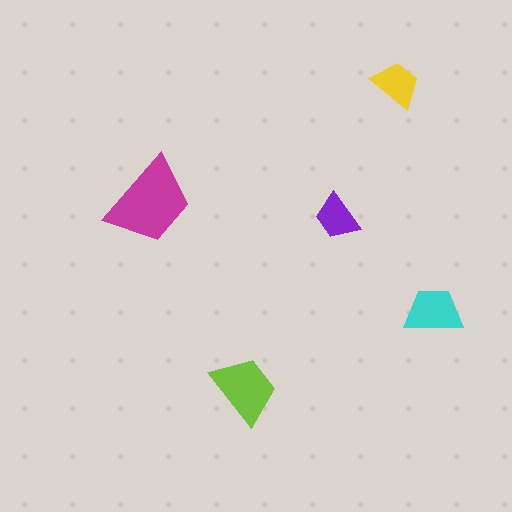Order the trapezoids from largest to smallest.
the magenta one, the lime one, the cyan one, the yellow one, the purple one.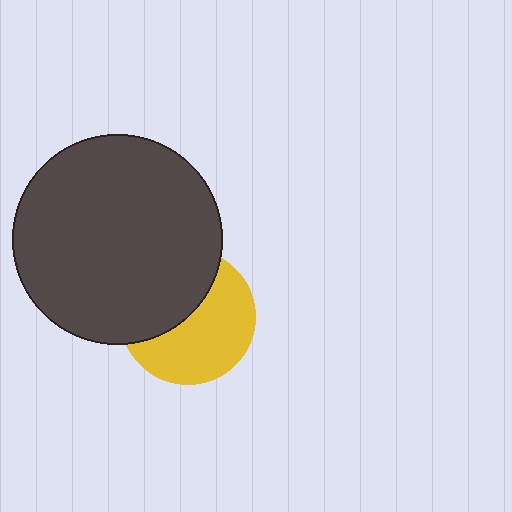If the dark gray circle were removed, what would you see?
You would see the complete yellow circle.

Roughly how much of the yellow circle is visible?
About half of it is visible (roughly 56%).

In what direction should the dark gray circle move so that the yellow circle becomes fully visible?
The dark gray circle should move toward the upper-left. That is the shortest direction to clear the overlap and leave the yellow circle fully visible.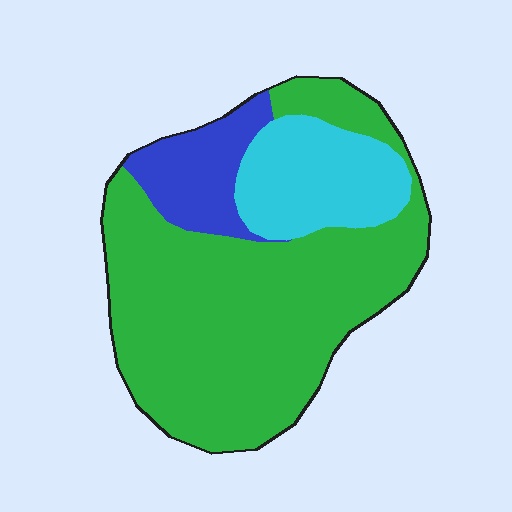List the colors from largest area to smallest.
From largest to smallest: green, cyan, blue.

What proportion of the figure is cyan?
Cyan covers about 20% of the figure.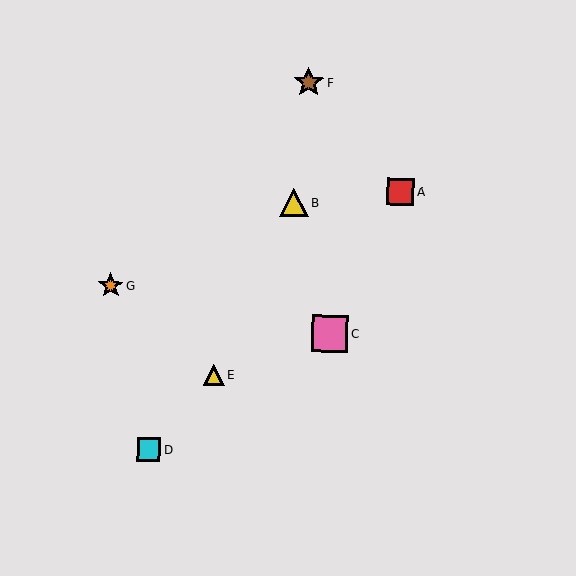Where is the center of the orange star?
The center of the orange star is at (111, 286).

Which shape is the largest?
The pink square (labeled C) is the largest.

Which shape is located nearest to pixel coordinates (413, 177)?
The red square (labeled A) at (401, 192) is nearest to that location.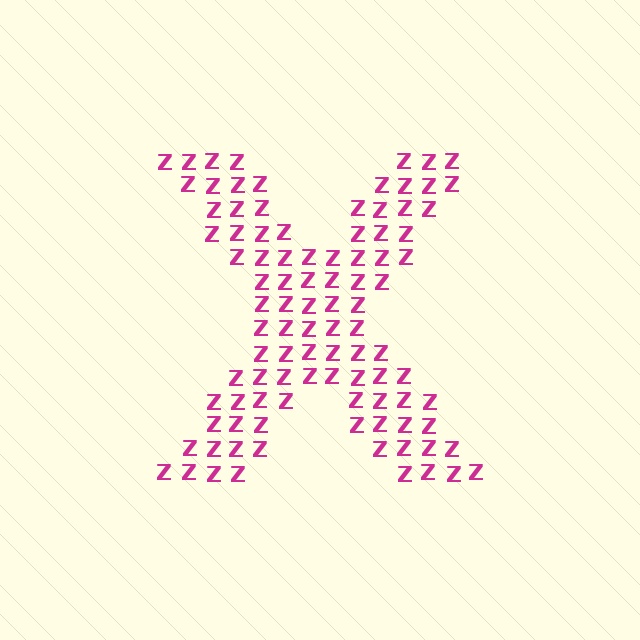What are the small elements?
The small elements are letter Z's.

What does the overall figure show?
The overall figure shows the letter X.